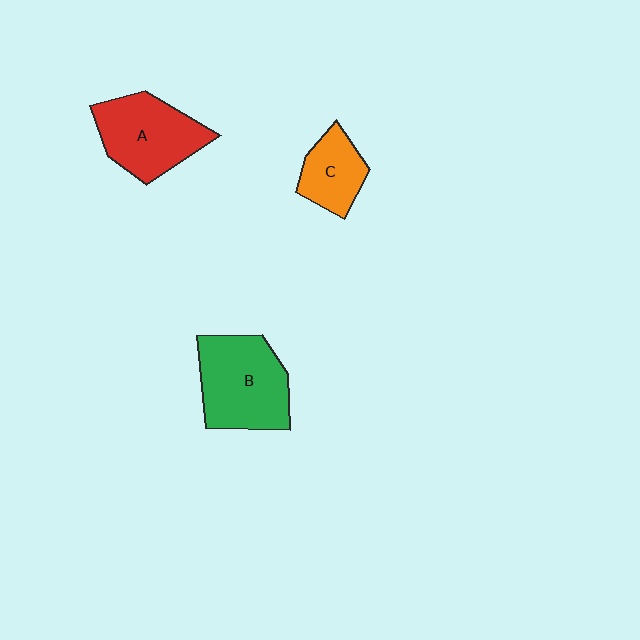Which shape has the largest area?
Shape B (green).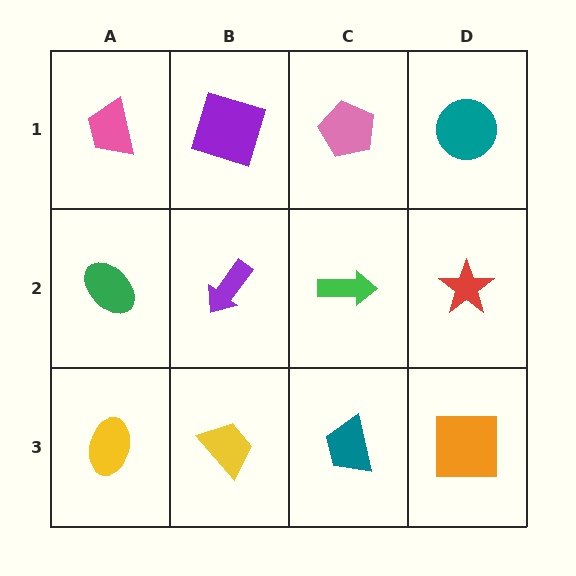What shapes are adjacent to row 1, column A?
A green ellipse (row 2, column A), a purple square (row 1, column B).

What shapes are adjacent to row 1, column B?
A purple arrow (row 2, column B), a pink trapezoid (row 1, column A), a pink pentagon (row 1, column C).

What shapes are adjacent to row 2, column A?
A pink trapezoid (row 1, column A), a yellow ellipse (row 3, column A), a purple arrow (row 2, column B).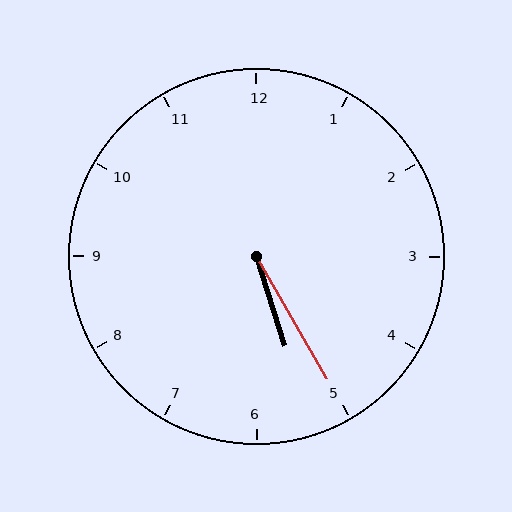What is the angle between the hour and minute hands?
Approximately 12 degrees.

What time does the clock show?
5:25.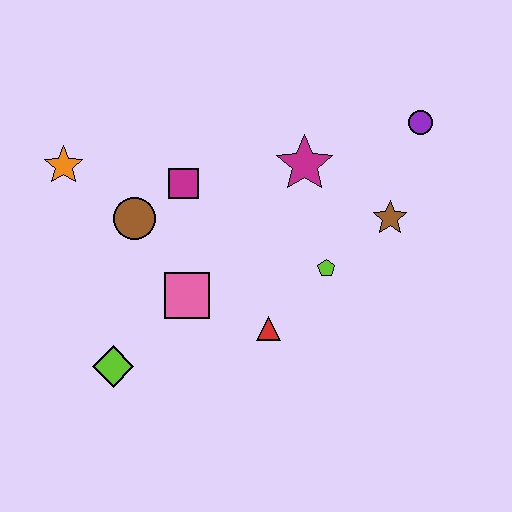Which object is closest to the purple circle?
The brown star is closest to the purple circle.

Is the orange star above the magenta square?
Yes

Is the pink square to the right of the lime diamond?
Yes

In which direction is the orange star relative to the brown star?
The orange star is to the left of the brown star.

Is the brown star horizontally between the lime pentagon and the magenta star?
No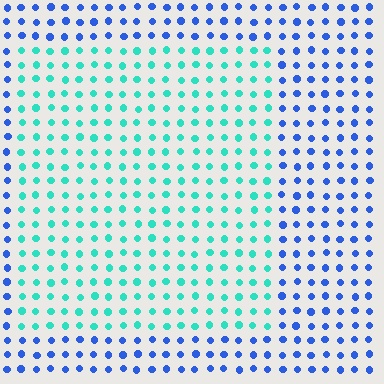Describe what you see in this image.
The image is filled with small blue elements in a uniform arrangement. A rectangle-shaped region is visible where the elements are tinted to a slightly different hue, forming a subtle color boundary.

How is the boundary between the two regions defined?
The boundary is defined purely by a slight shift in hue (about 55 degrees). Spacing, size, and orientation are identical on both sides.